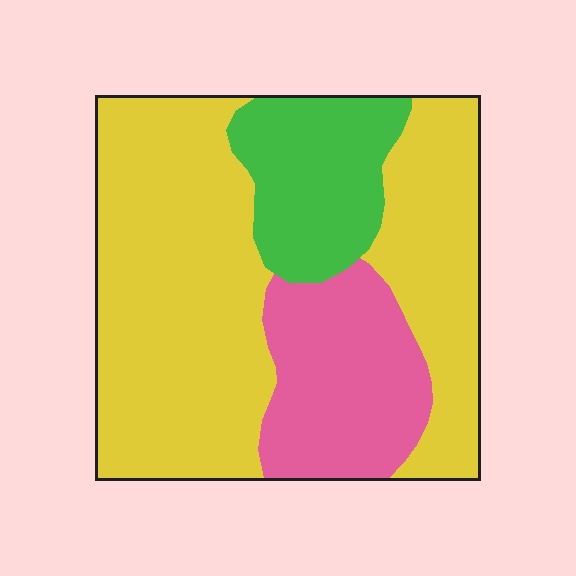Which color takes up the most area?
Yellow, at roughly 65%.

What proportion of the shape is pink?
Pink covers 20% of the shape.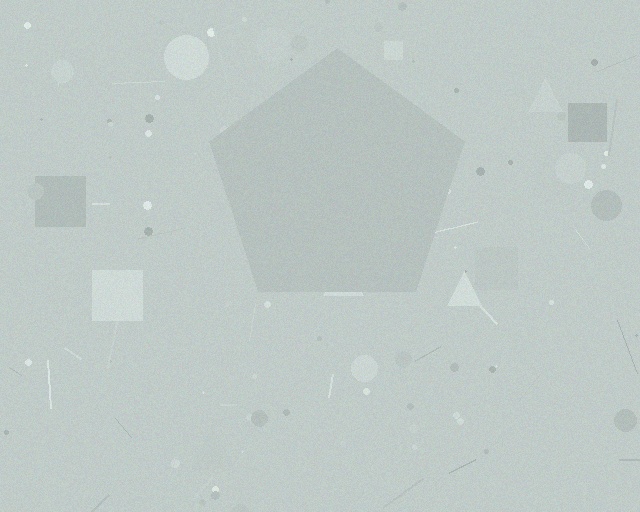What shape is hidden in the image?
A pentagon is hidden in the image.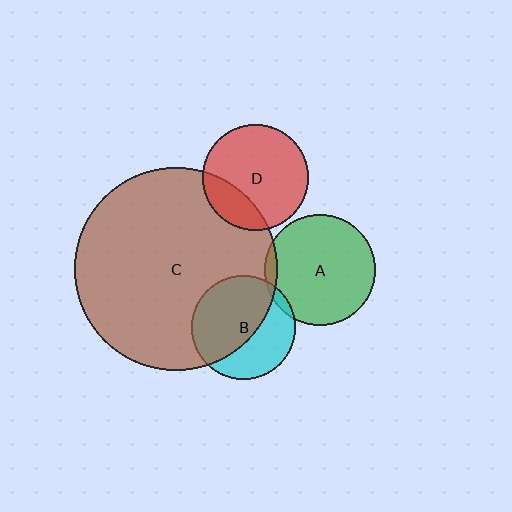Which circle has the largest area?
Circle C (brown).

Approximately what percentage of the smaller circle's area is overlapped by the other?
Approximately 5%.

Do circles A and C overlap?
Yes.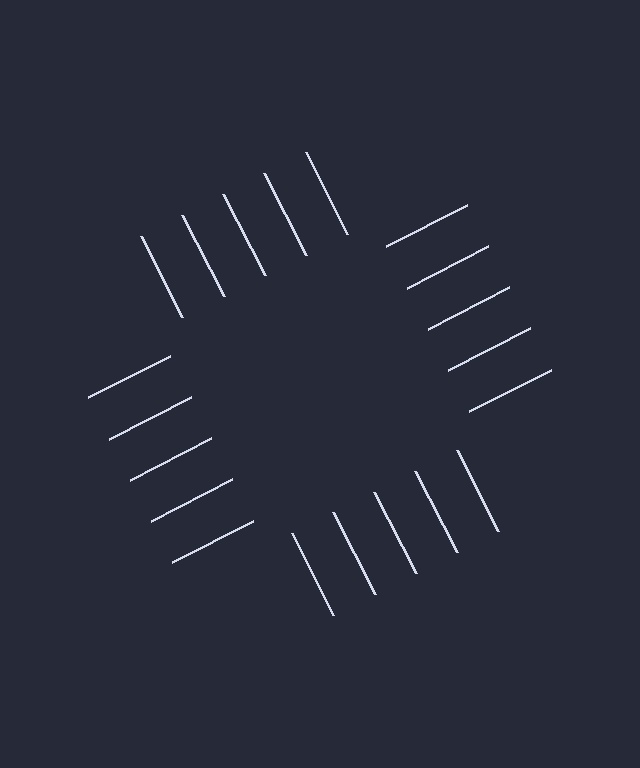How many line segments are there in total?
20 — 5 along each of the 4 edges.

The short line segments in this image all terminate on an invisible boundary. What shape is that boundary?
An illusory square — the line segments terminate on its edges but no continuous stroke is drawn.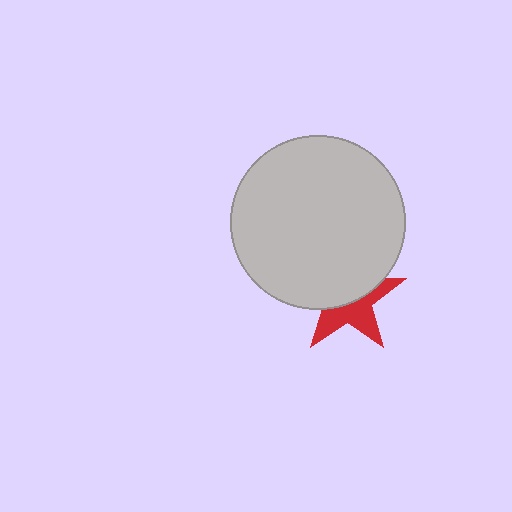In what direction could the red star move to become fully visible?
The red star could move down. That would shift it out from behind the light gray circle entirely.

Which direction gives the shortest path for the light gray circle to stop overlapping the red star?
Moving up gives the shortest separation.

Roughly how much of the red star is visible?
About half of it is visible (roughly 46%).